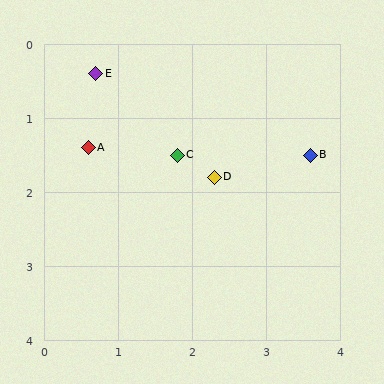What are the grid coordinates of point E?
Point E is at approximately (0.7, 0.4).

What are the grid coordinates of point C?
Point C is at approximately (1.8, 1.5).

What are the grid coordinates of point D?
Point D is at approximately (2.3, 1.8).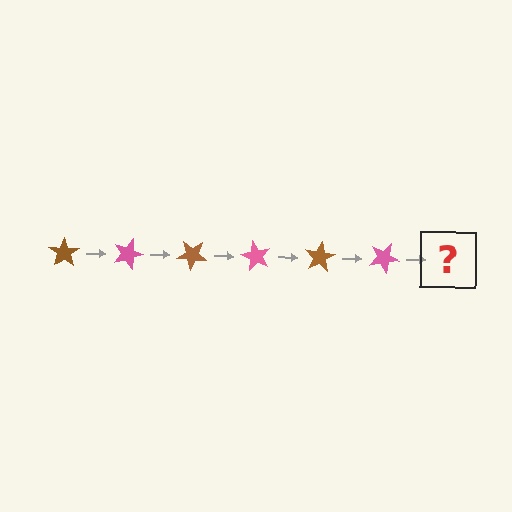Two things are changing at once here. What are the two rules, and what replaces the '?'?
The two rules are that it rotates 20 degrees each step and the color cycles through brown and pink. The '?' should be a brown star, rotated 120 degrees from the start.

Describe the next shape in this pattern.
It should be a brown star, rotated 120 degrees from the start.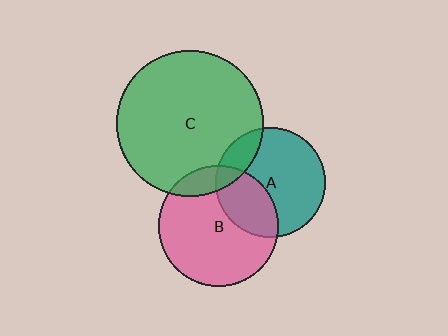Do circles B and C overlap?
Yes.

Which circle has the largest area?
Circle C (green).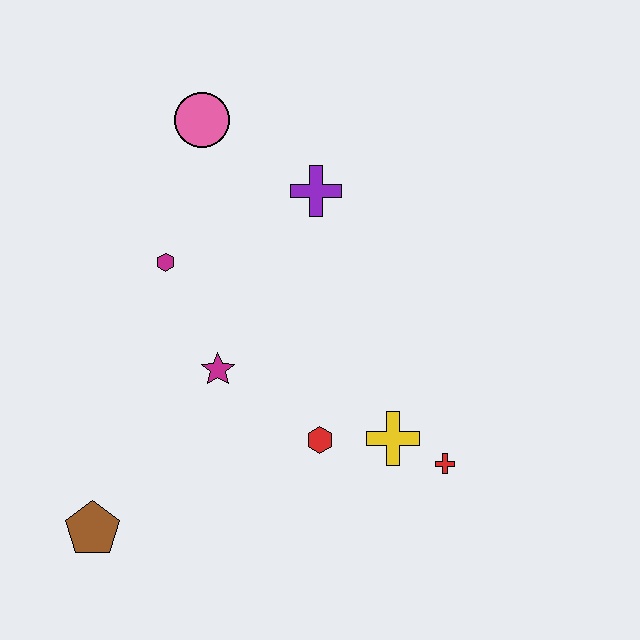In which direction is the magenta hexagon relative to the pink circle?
The magenta hexagon is below the pink circle.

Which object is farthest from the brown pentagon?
The pink circle is farthest from the brown pentagon.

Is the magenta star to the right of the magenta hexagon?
Yes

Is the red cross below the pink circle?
Yes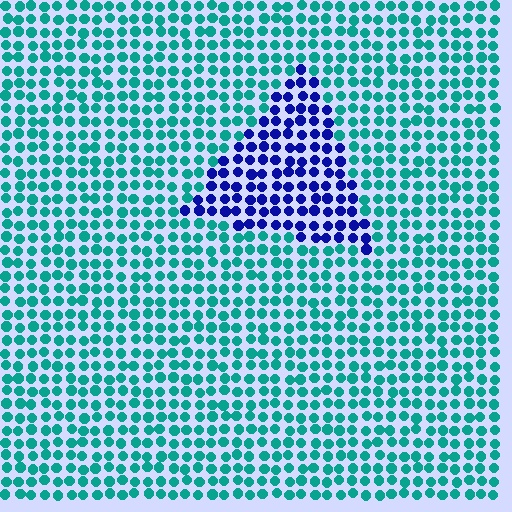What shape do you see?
I see a triangle.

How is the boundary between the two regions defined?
The boundary is defined purely by a slight shift in hue (about 66 degrees). Spacing, size, and orientation are identical on both sides.